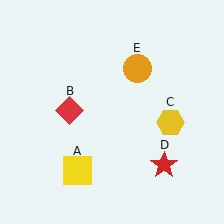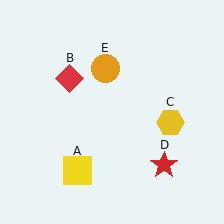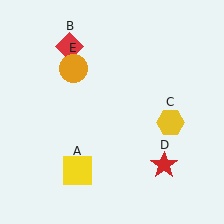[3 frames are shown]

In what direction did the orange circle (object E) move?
The orange circle (object E) moved left.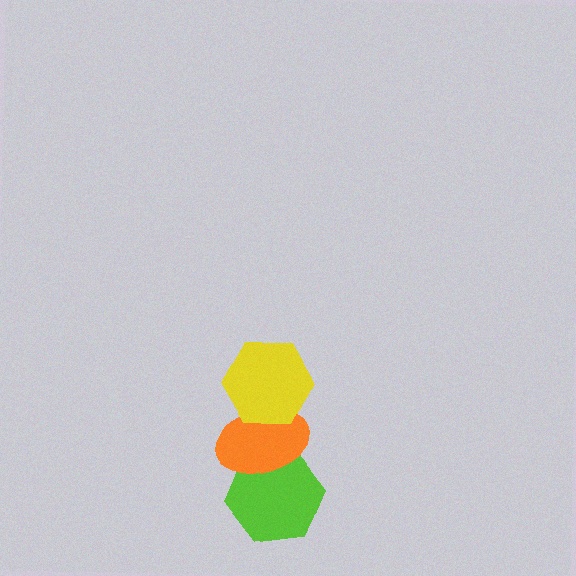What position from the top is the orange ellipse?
The orange ellipse is 2nd from the top.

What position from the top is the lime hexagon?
The lime hexagon is 3rd from the top.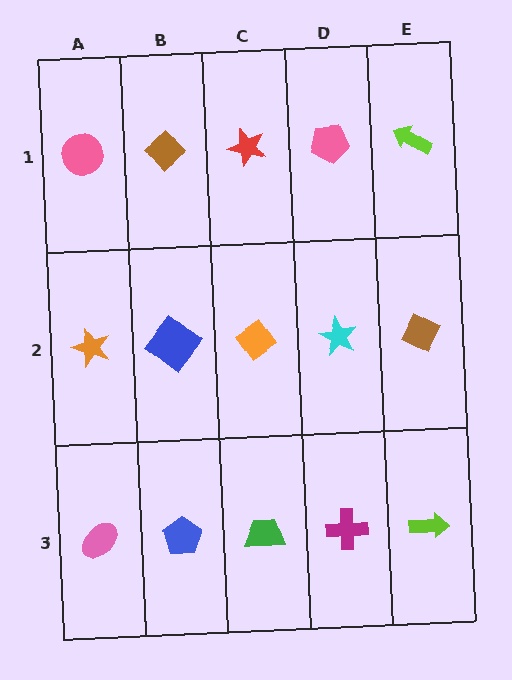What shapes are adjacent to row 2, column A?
A pink circle (row 1, column A), a pink ellipse (row 3, column A), a blue diamond (row 2, column B).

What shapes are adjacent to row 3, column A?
An orange star (row 2, column A), a blue pentagon (row 3, column B).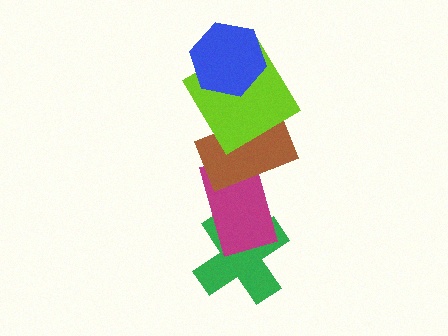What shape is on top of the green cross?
The magenta rectangle is on top of the green cross.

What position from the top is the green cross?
The green cross is 5th from the top.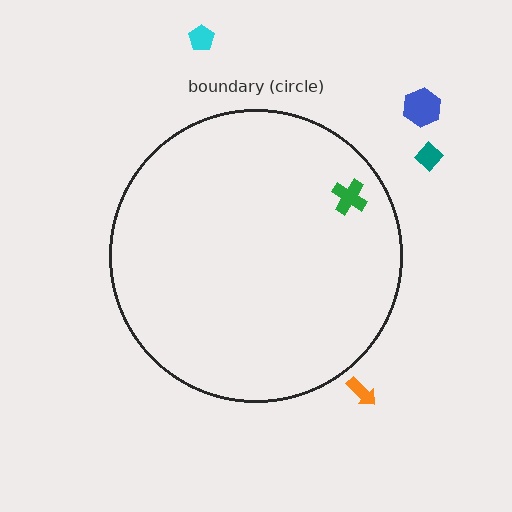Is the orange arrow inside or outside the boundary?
Outside.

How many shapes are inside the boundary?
1 inside, 4 outside.